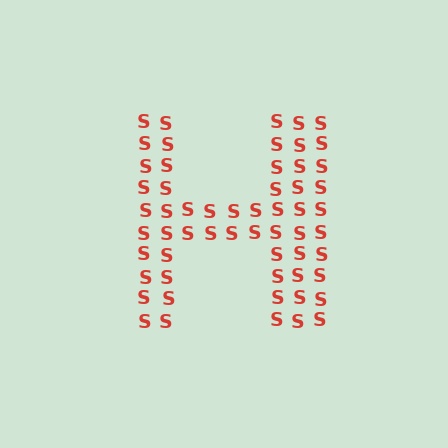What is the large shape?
The large shape is the letter H.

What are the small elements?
The small elements are letter S's.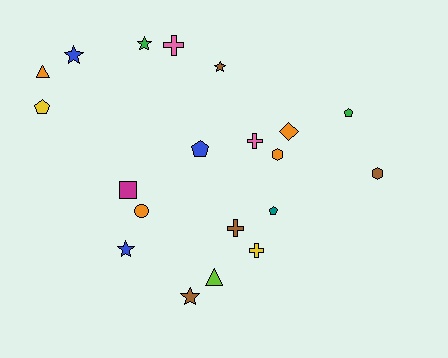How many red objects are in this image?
There are no red objects.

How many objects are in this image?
There are 20 objects.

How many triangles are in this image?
There are 2 triangles.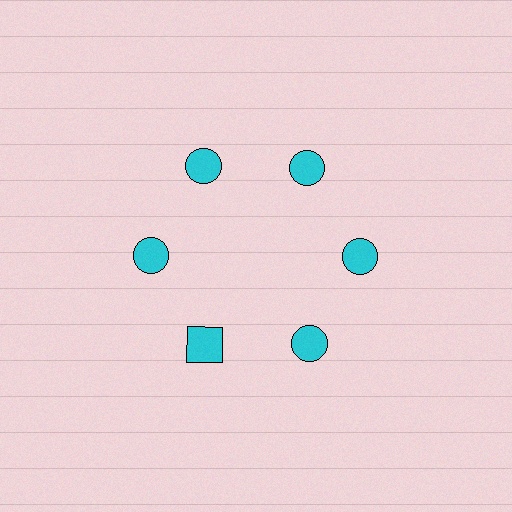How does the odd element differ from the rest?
It has a different shape: square instead of circle.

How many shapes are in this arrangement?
There are 6 shapes arranged in a ring pattern.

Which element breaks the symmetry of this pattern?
The cyan square at roughly the 7 o'clock position breaks the symmetry. All other shapes are cyan circles.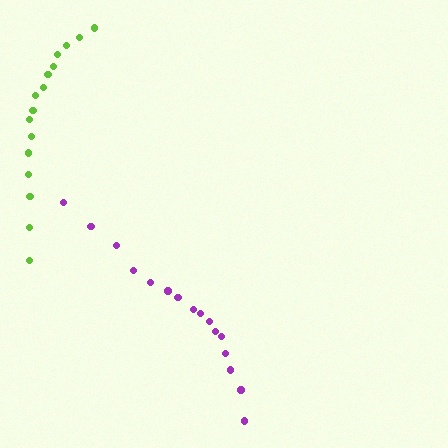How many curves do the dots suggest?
There are 2 distinct paths.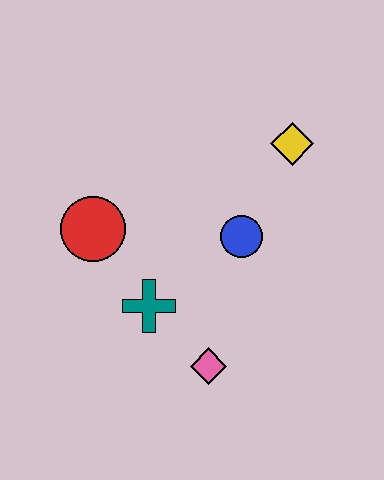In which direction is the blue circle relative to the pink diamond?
The blue circle is above the pink diamond.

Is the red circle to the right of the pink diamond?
No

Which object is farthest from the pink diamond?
The yellow diamond is farthest from the pink diamond.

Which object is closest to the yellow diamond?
The blue circle is closest to the yellow diamond.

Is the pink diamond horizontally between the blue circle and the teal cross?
Yes